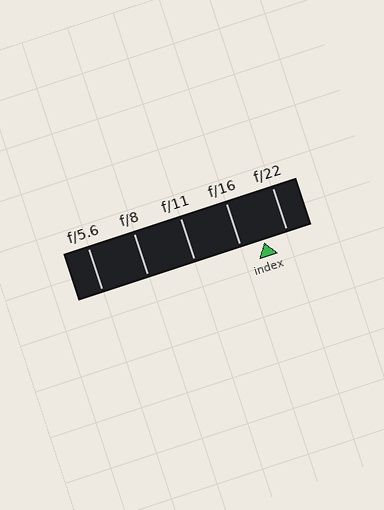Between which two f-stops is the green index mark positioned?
The index mark is between f/16 and f/22.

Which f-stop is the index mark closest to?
The index mark is closest to f/16.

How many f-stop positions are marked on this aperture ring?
There are 5 f-stop positions marked.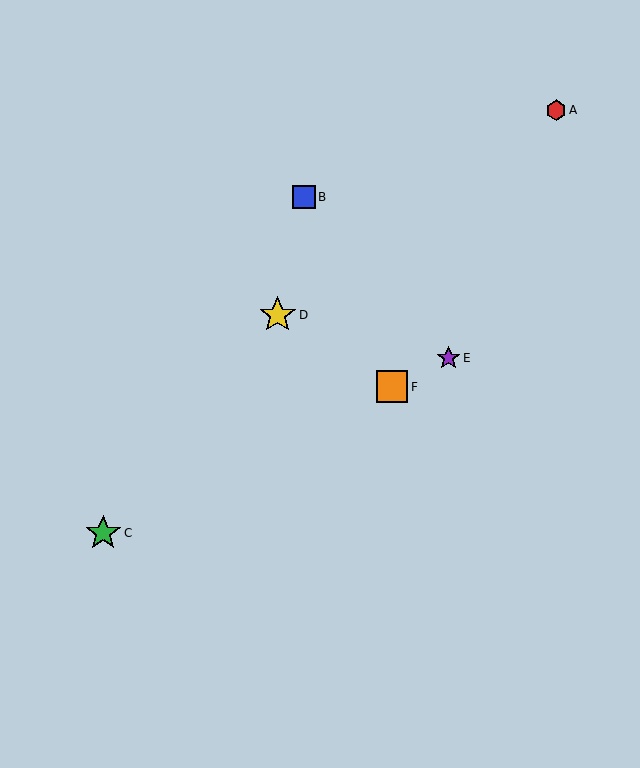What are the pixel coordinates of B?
Object B is at (304, 197).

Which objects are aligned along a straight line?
Objects C, E, F are aligned along a straight line.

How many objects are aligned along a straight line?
3 objects (C, E, F) are aligned along a straight line.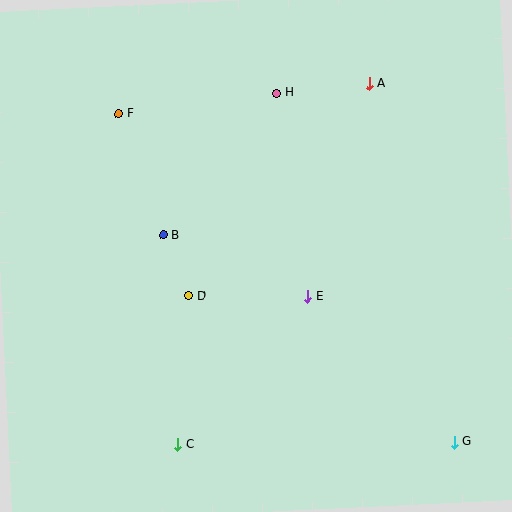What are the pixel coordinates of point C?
Point C is at (178, 445).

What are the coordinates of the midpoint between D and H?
The midpoint between D and H is at (233, 195).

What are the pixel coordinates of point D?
Point D is at (189, 296).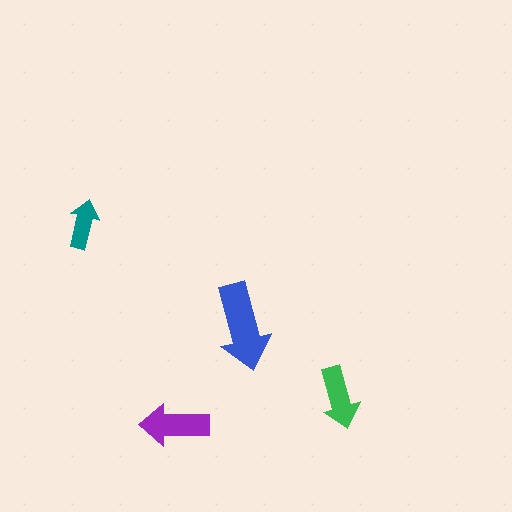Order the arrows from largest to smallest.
the blue one, the purple one, the green one, the teal one.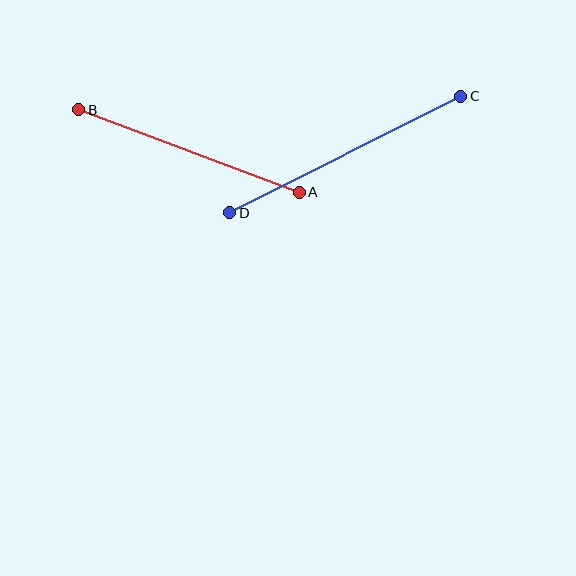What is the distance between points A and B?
The distance is approximately 235 pixels.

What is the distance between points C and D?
The distance is approximately 259 pixels.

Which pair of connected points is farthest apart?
Points C and D are farthest apart.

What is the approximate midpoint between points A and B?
The midpoint is at approximately (189, 151) pixels.